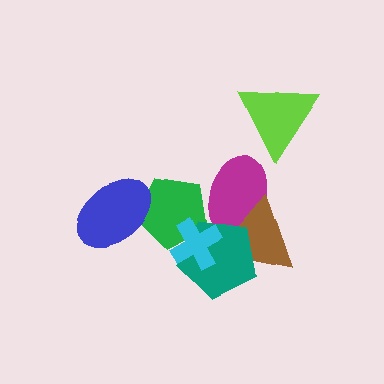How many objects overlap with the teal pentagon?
4 objects overlap with the teal pentagon.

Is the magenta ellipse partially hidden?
Yes, it is partially covered by another shape.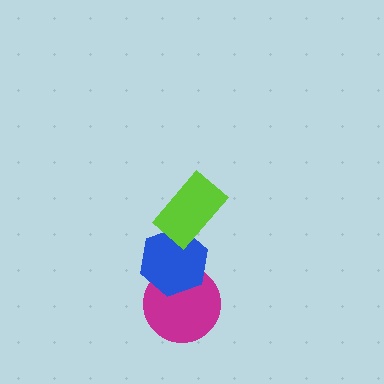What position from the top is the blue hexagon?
The blue hexagon is 2nd from the top.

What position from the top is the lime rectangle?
The lime rectangle is 1st from the top.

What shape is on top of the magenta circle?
The blue hexagon is on top of the magenta circle.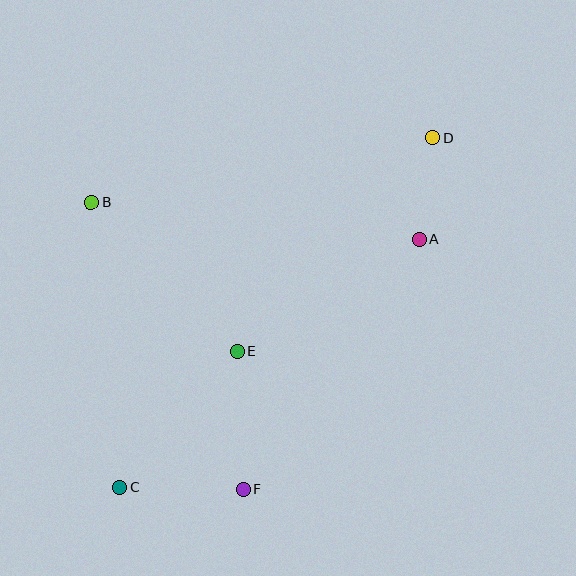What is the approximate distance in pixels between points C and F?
The distance between C and F is approximately 124 pixels.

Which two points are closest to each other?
Points A and D are closest to each other.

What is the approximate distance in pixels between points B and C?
The distance between B and C is approximately 287 pixels.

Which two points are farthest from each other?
Points C and D are farthest from each other.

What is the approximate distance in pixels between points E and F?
The distance between E and F is approximately 138 pixels.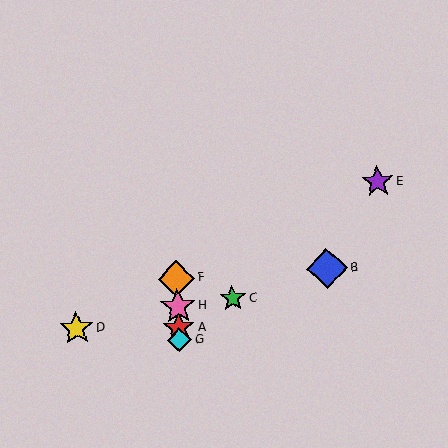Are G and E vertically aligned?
No, G is at x≈179 and E is at x≈378.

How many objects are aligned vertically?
4 objects (A, F, G, H) are aligned vertically.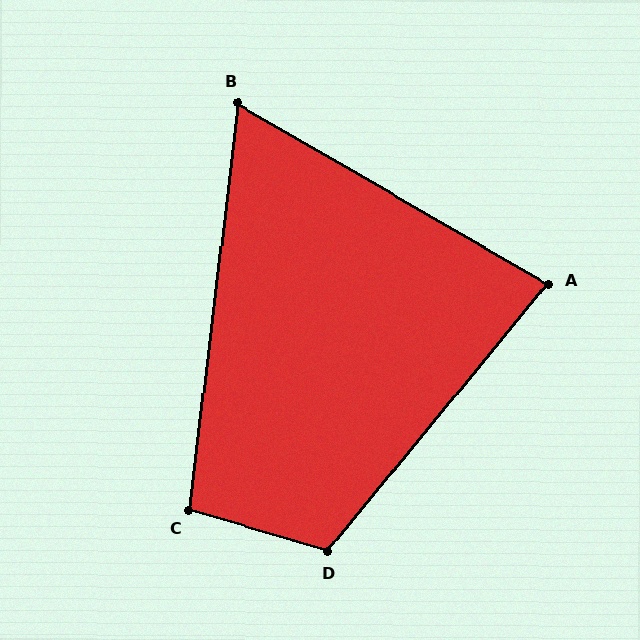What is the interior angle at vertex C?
Approximately 99 degrees (obtuse).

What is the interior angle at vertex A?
Approximately 81 degrees (acute).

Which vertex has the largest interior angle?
D, at approximately 113 degrees.